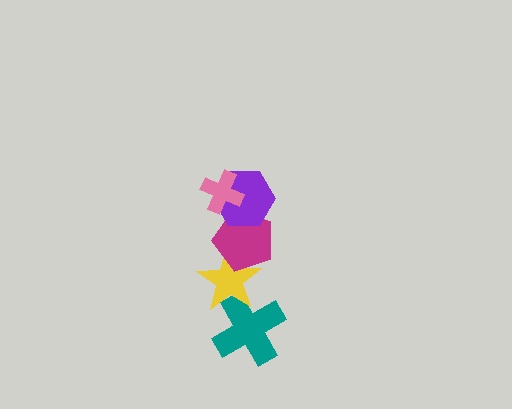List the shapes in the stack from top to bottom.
From top to bottom: the pink cross, the purple hexagon, the magenta pentagon, the yellow star, the teal cross.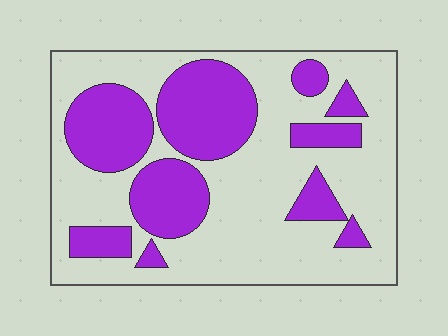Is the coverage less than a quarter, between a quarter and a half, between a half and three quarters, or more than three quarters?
Between a quarter and a half.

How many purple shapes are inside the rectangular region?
10.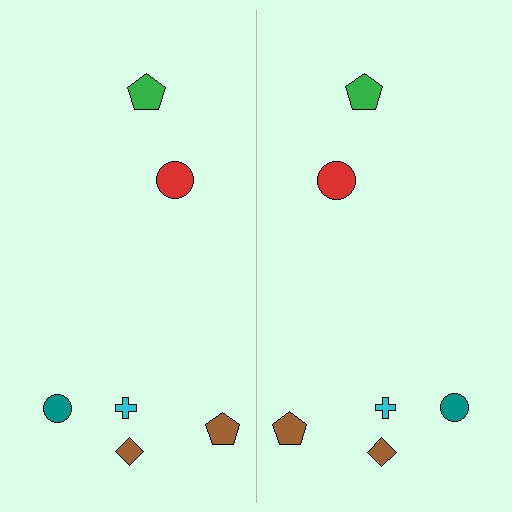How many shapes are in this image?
There are 12 shapes in this image.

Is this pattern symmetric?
Yes, this pattern has bilateral (reflection) symmetry.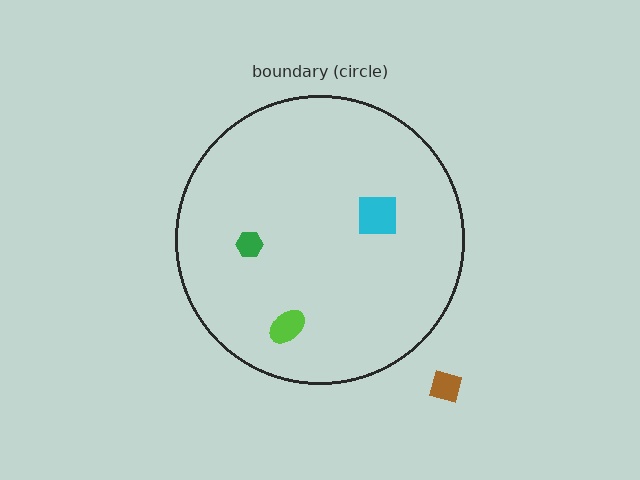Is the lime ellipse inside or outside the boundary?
Inside.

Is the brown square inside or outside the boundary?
Outside.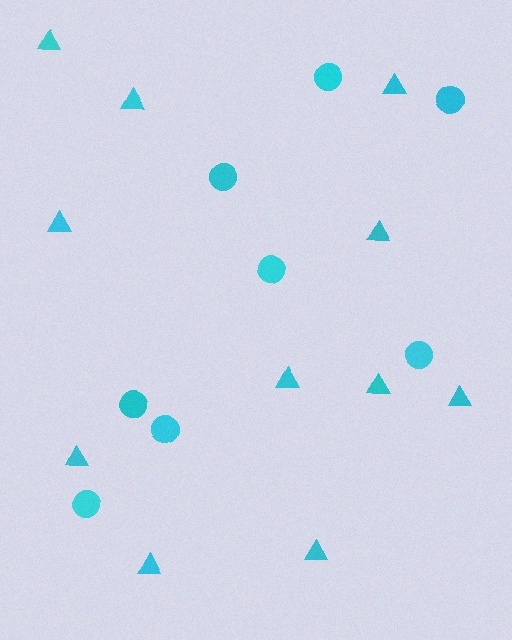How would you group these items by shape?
There are 2 groups: one group of circles (8) and one group of triangles (11).